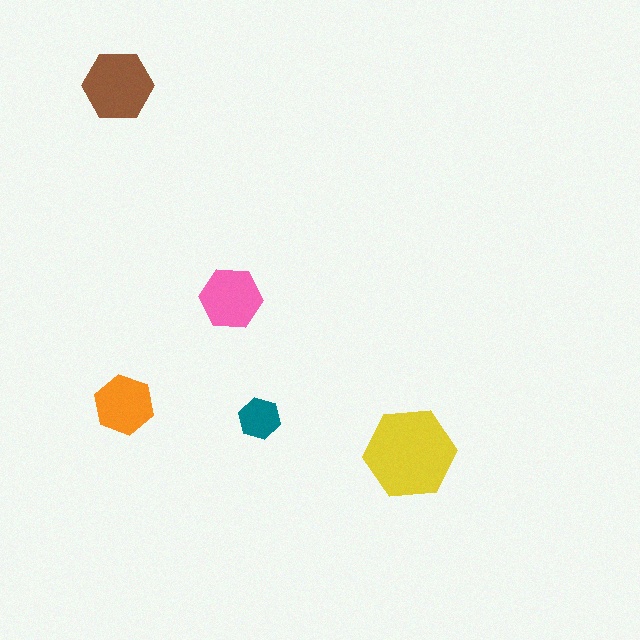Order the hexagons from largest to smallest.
the yellow one, the brown one, the pink one, the orange one, the teal one.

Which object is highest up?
The brown hexagon is topmost.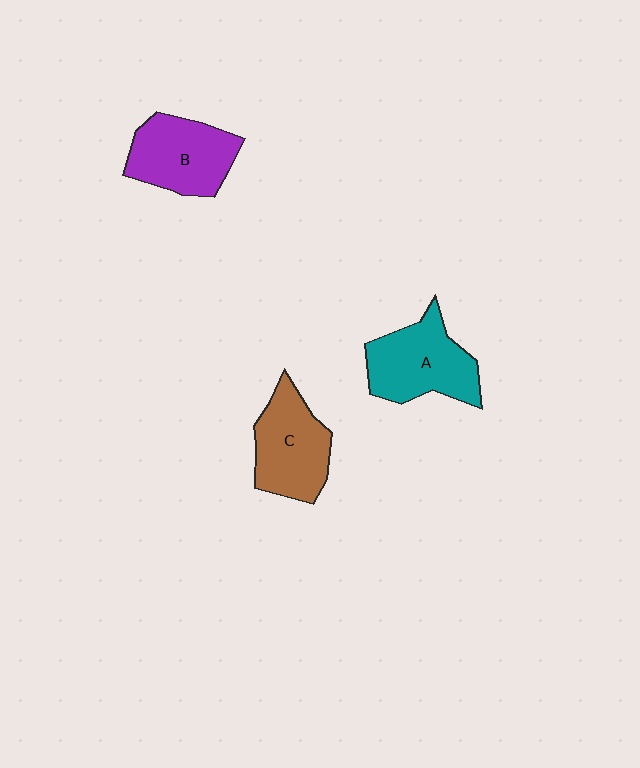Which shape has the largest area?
Shape A (teal).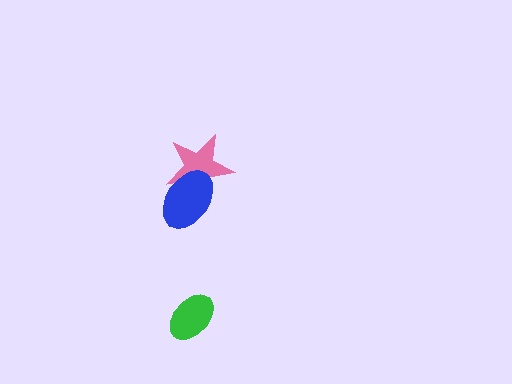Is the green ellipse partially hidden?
No, no other shape covers it.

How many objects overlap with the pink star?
1 object overlaps with the pink star.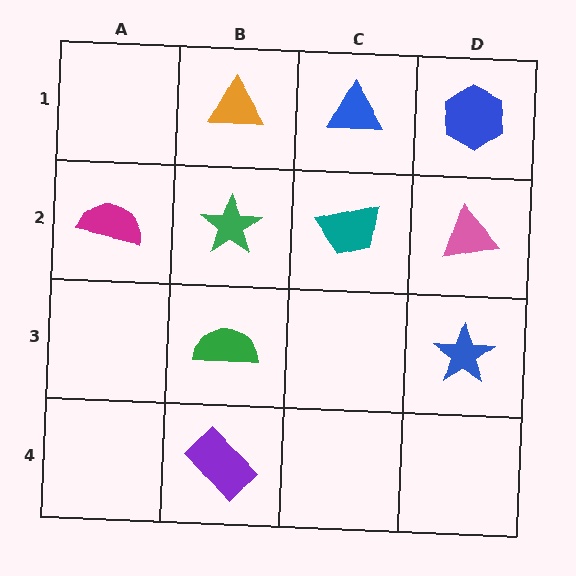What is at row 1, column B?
An orange triangle.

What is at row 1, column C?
A blue triangle.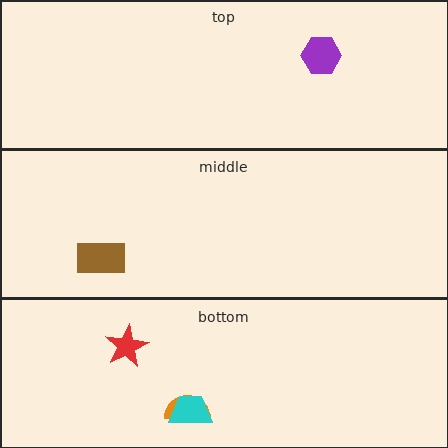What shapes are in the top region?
The purple hexagon.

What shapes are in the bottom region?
The orange semicircle, the red star, the cyan trapezoid.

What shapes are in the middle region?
The brown rectangle.